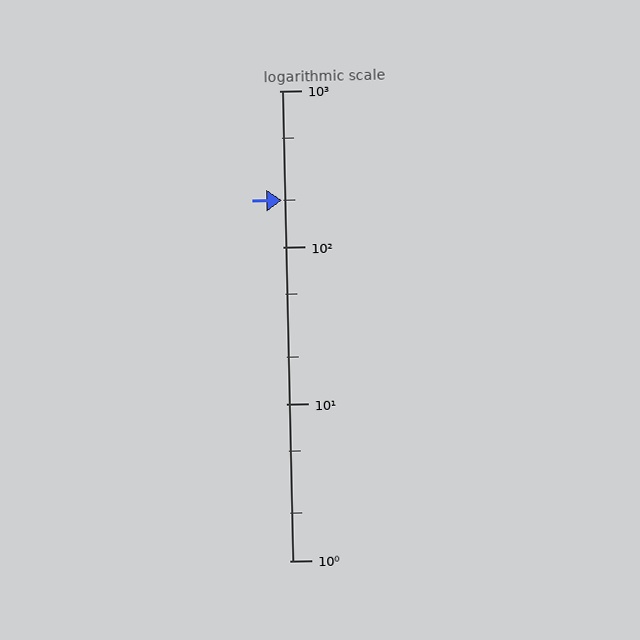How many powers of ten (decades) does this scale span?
The scale spans 3 decades, from 1 to 1000.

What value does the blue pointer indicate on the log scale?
The pointer indicates approximately 200.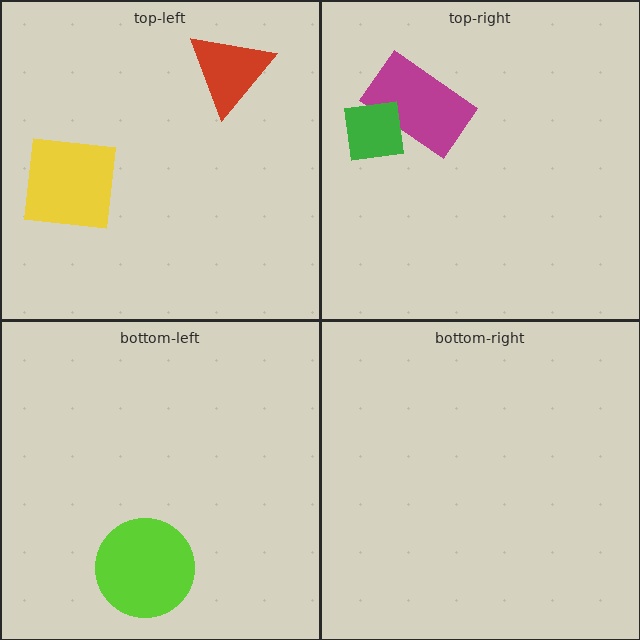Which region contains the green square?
The top-right region.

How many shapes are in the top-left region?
2.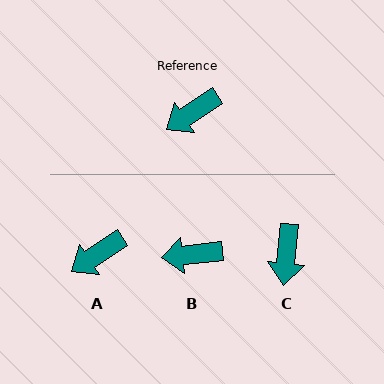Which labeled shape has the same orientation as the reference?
A.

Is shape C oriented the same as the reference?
No, it is off by about 50 degrees.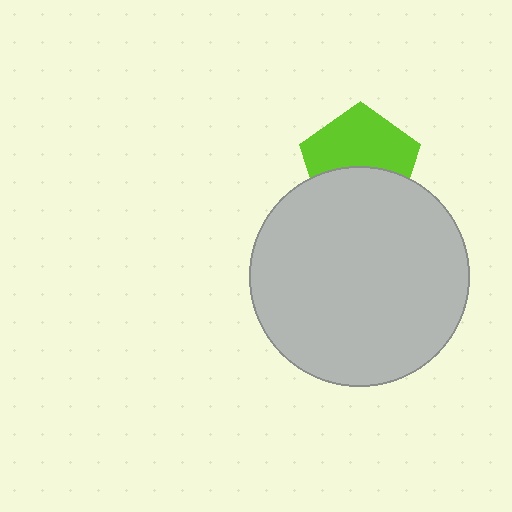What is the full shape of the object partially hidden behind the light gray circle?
The partially hidden object is a lime pentagon.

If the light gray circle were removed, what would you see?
You would see the complete lime pentagon.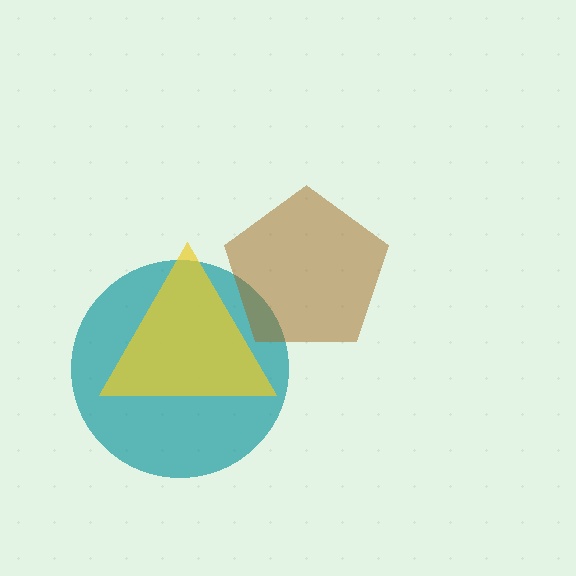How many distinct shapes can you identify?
There are 3 distinct shapes: a teal circle, a yellow triangle, a brown pentagon.